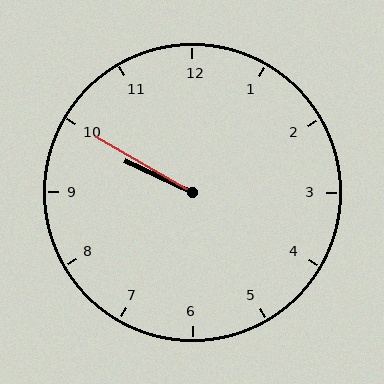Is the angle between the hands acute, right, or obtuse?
It is acute.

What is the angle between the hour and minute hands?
Approximately 5 degrees.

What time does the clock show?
9:50.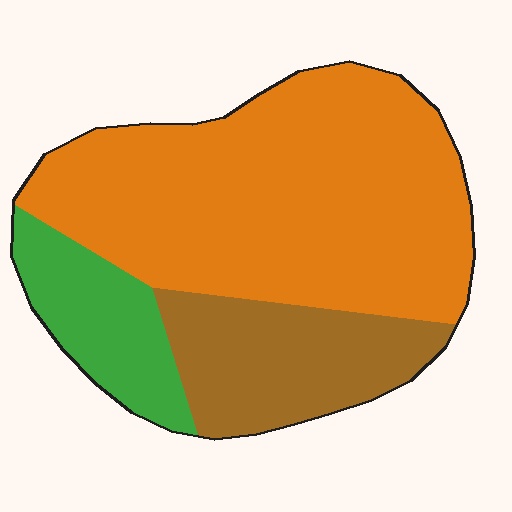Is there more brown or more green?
Brown.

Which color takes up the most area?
Orange, at roughly 65%.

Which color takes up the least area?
Green, at roughly 15%.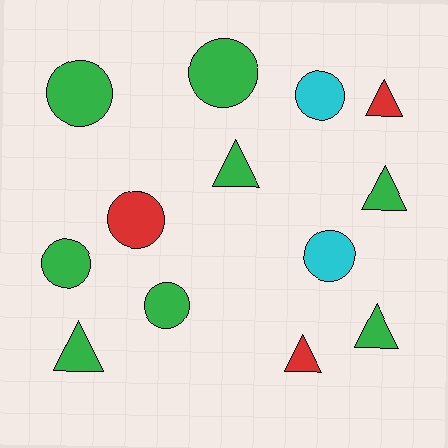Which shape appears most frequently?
Circle, with 7 objects.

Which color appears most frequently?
Green, with 8 objects.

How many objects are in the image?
There are 13 objects.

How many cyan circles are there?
There are 2 cyan circles.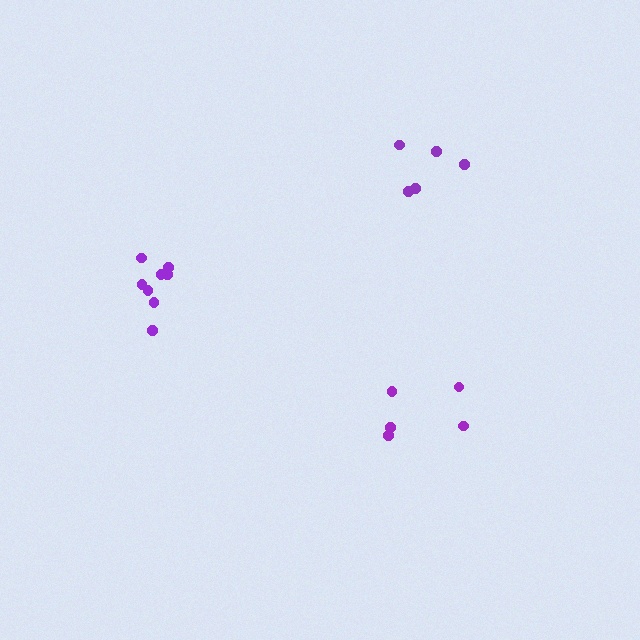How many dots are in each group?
Group 1: 5 dots, Group 2: 5 dots, Group 3: 8 dots (18 total).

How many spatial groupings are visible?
There are 3 spatial groupings.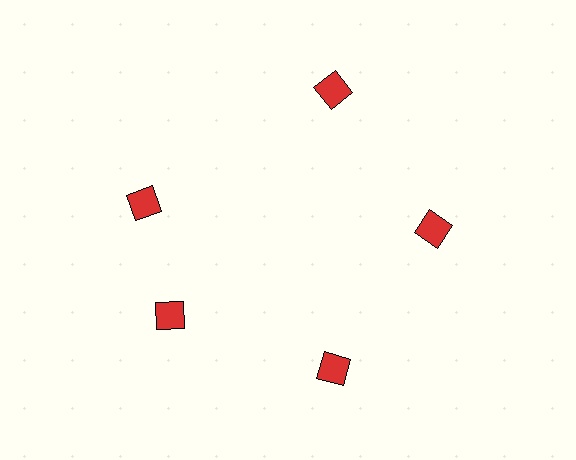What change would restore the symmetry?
The symmetry would be restored by rotating it back into even spacing with its neighbors so that all 5 diamonds sit at equal angles and equal distance from the center.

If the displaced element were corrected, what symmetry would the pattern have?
It would have 5-fold rotational symmetry — the pattern would map onto itself every 72 degrees.